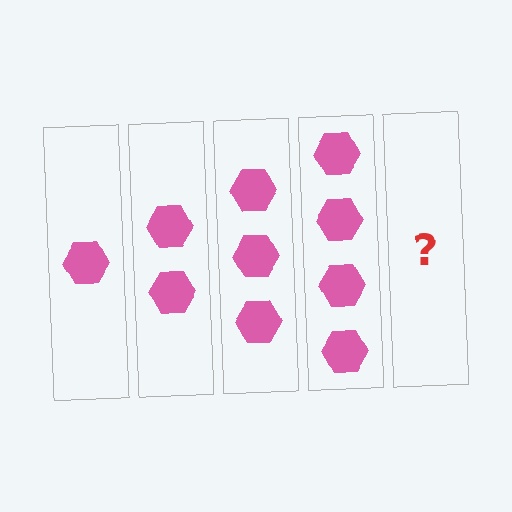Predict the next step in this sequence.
The next step is 5 hexagons.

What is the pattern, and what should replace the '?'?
The pattern is that each step adds one more hexagon. The '?' should be 5 hexagons.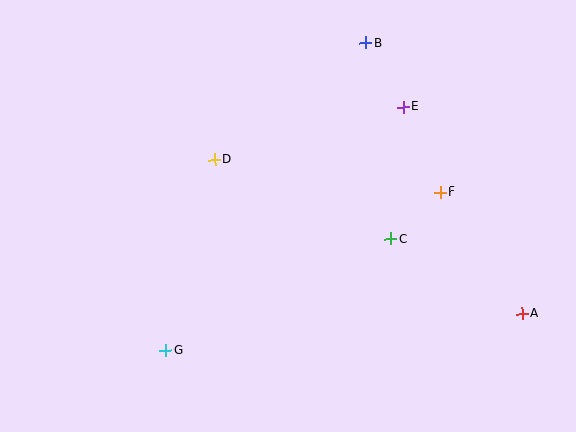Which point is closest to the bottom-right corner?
Point A is closest to the bottom-right corner.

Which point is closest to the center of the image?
Point D at (214, 160) is closest to the center.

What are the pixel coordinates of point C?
Point C is at (391, 239).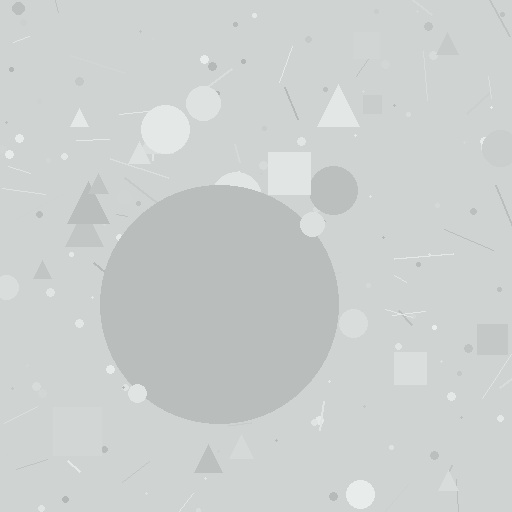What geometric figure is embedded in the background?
A circle is embedded in the background.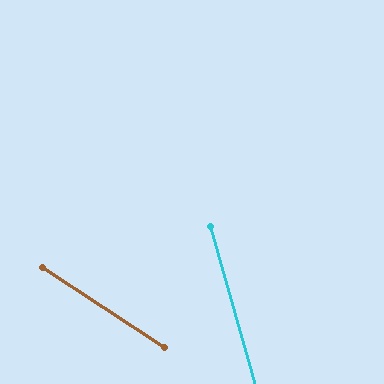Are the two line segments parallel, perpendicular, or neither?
Neither parallel nor perpendicular — they differ by about 41°.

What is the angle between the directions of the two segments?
Approximately 41 degrees.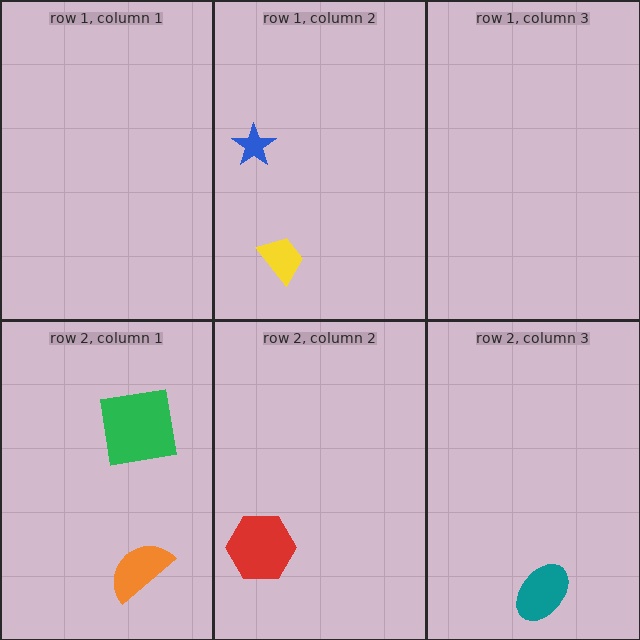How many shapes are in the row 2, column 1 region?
2.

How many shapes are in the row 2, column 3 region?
1.